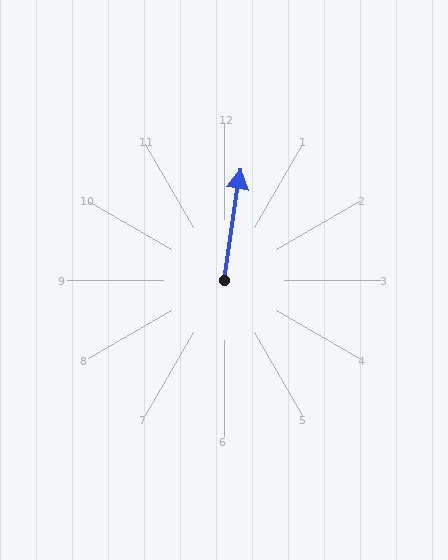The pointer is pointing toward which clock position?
Roughly 12 o'clock.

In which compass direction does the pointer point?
North.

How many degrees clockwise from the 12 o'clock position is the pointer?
Approximately 8 degrees.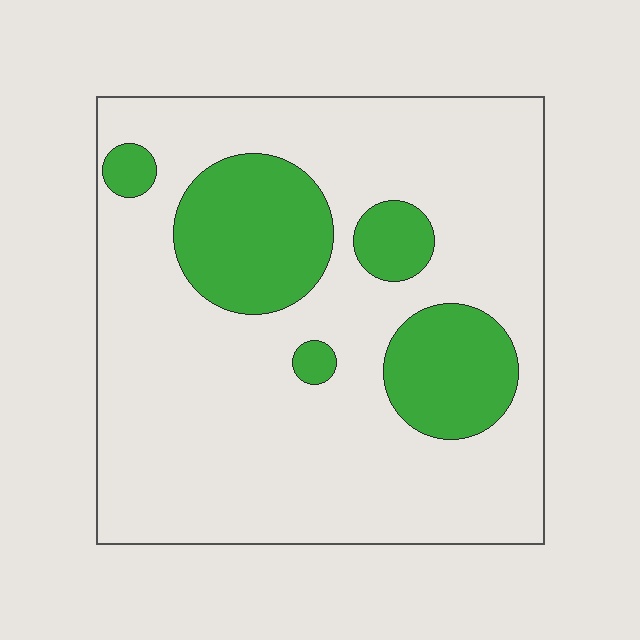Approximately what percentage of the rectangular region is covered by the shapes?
Approximately 20%.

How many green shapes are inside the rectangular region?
5.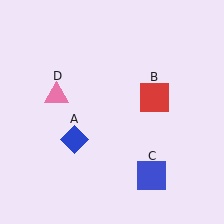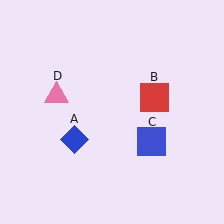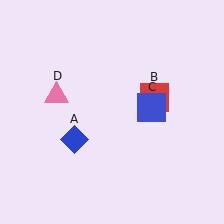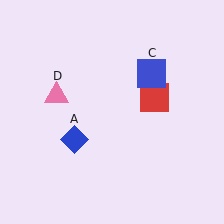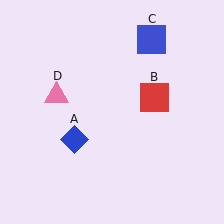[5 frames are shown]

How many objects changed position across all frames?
1 object changed position: blue square (object C).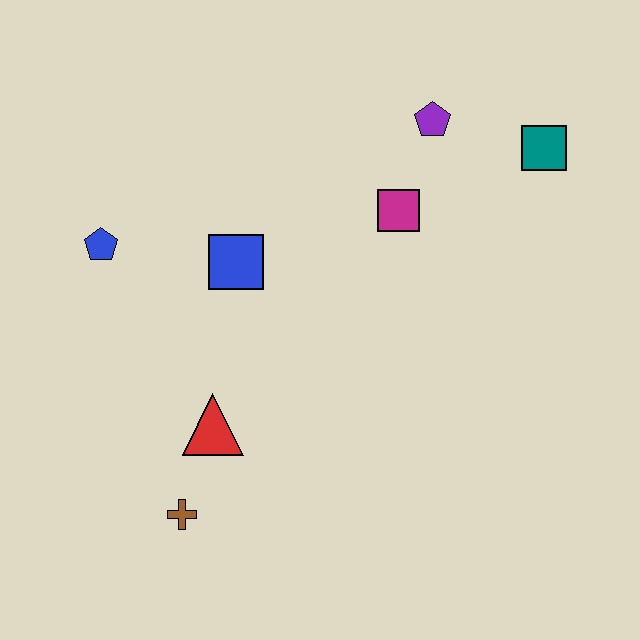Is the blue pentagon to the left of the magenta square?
Yes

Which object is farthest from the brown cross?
The teal square is farthest from the brown cross.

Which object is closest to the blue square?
The blue pentagon is closest to the blue square.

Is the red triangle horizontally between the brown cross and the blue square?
Yes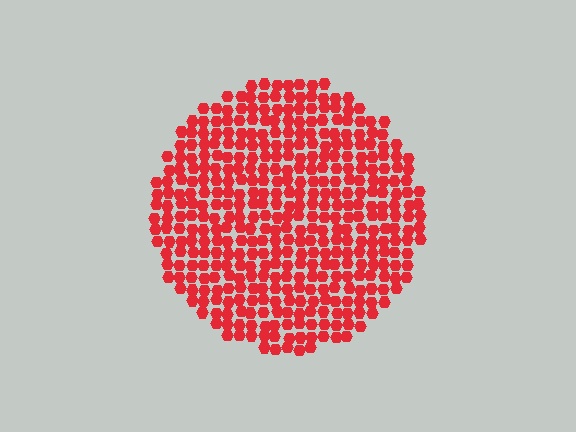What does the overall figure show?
The overall figure shows a circle.